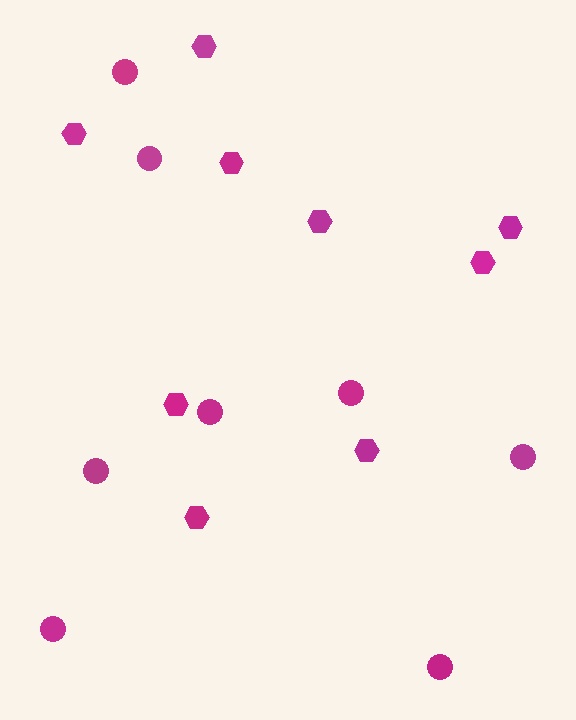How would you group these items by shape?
There are 2 groups: one group of hexagons (9) and one group of circles (8).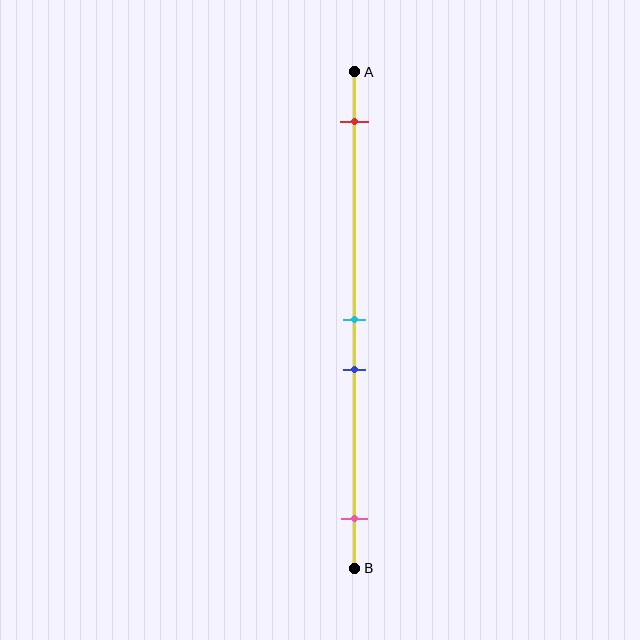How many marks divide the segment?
There are 4 marks dividing the segment.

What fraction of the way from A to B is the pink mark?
The pink mark is approximately 90% (0.9) of the way from A to B.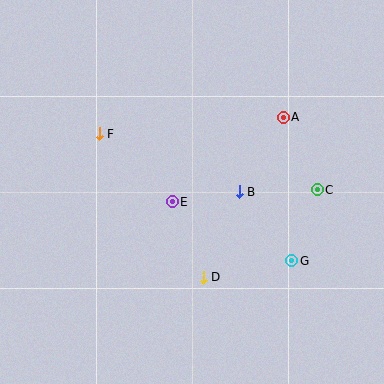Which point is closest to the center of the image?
Point E at (172, 202) is closest to the center.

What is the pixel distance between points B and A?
The distance between B and A is 87 pixels.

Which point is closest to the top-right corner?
Point A is closest to the top-right corner.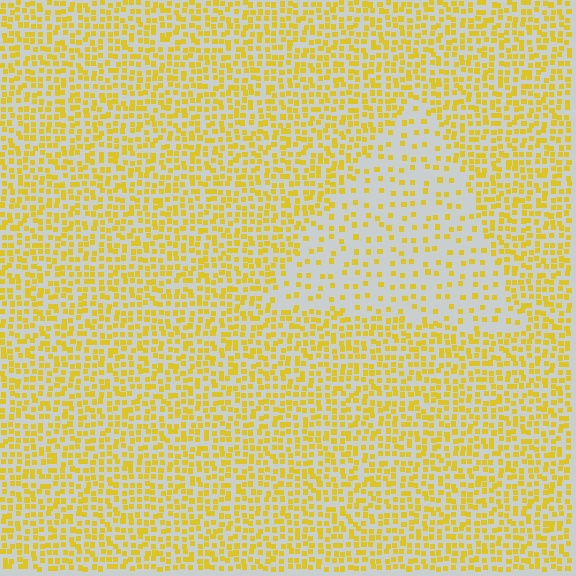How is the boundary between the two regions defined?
The boundary is defined by a change in element density (approximately 2.4x ratio). All elements are the same color, size, and shape.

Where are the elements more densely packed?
The elements are more densely packed outside the triangle boundary.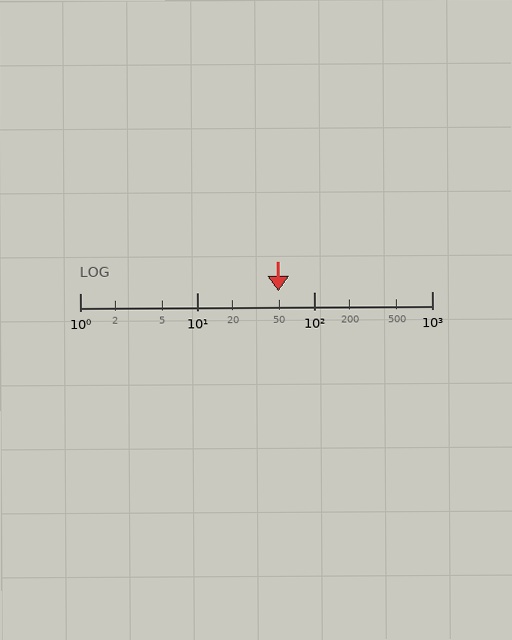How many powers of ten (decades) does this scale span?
The scale spans 3 decades, from 1 to 1000.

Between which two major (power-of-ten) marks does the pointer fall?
The pointer is between 10 and 100.